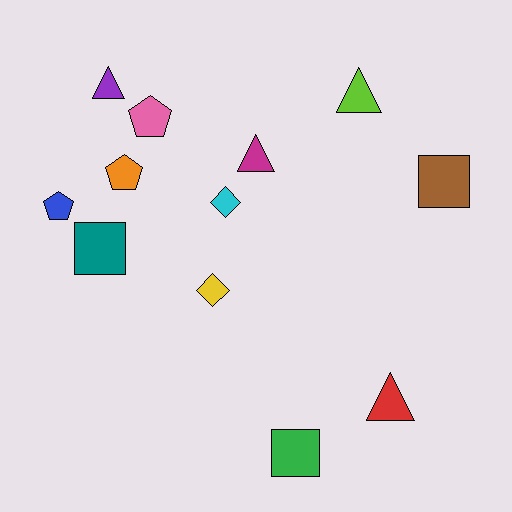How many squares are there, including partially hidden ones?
There are 3 squares.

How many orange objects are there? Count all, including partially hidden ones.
There is 1 orange object.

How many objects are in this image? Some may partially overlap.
There are 12 objects.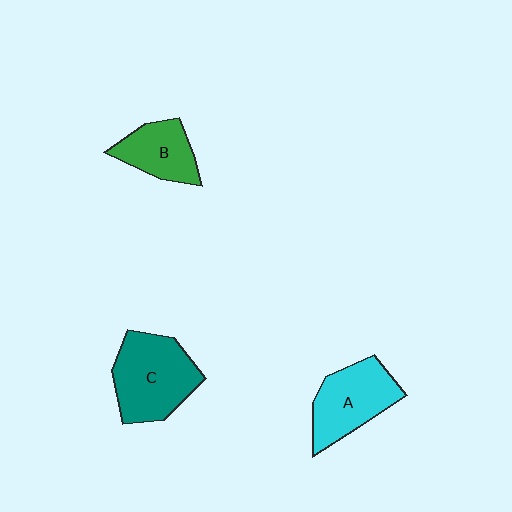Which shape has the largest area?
Shape C (teal).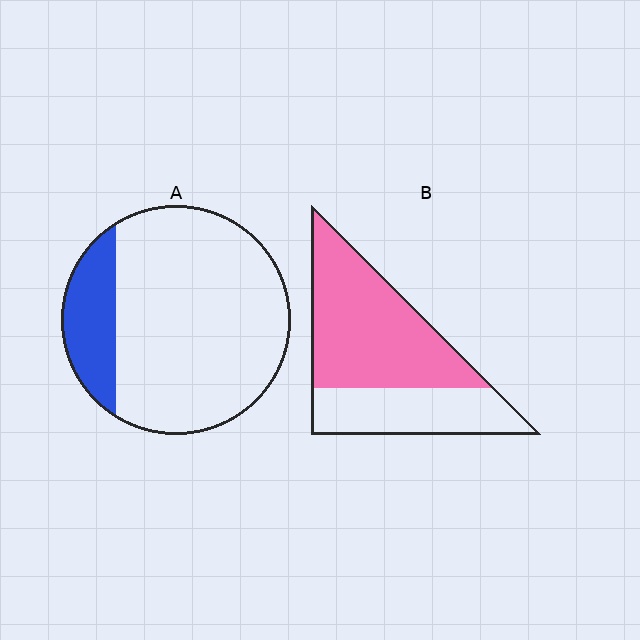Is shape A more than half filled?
No.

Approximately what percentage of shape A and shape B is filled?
A is approximately 20% and B is approximately 65%.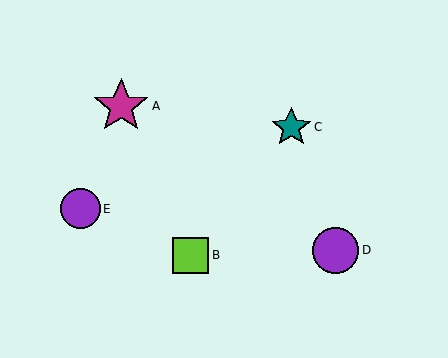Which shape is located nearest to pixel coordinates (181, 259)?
The lime square (labeled B) at (190, 255) is nearest to that location.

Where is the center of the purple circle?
The center of the purple circle is at (336, 250).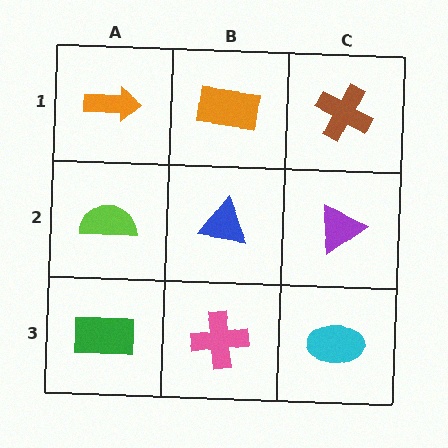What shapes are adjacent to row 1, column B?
A blue triangle (row 2, column B), an orange arrow (row 1, column A), a brown cross (row 1, column C).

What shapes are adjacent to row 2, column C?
A brown cross (row 1, column C), a cyan ellipse (row 3, column C), a blue triangle (row 2, column B).